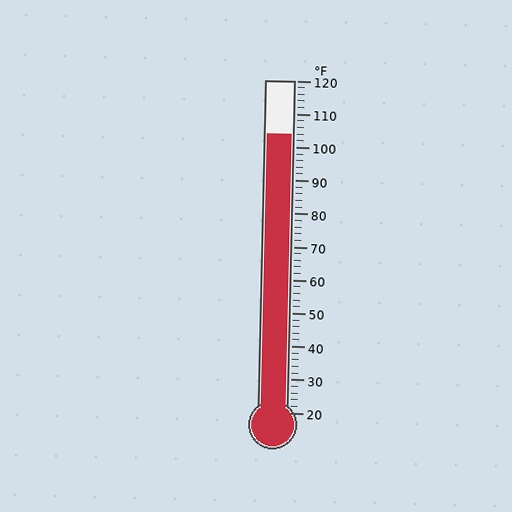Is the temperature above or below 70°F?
The temperature is above 70°F.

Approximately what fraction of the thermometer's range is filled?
The thermometer is filled to approximately 85% of its range.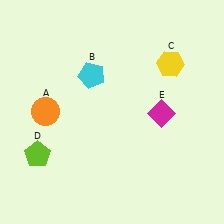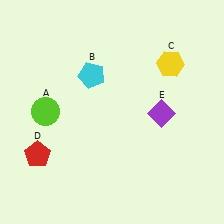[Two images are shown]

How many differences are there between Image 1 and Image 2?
There are 3 differences between the two images.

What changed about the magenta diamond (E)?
In Image 1, E is magenta. In Image 2, it changed to purple.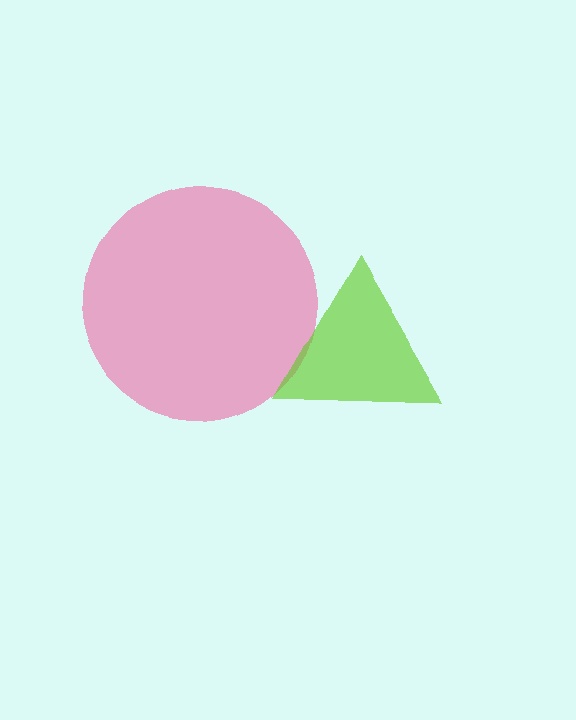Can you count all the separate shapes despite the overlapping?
Yes, there are 2 separate shapes.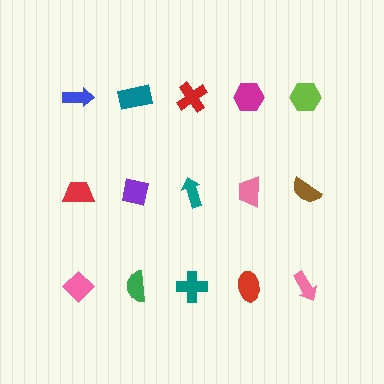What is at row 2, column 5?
A brown semicircle.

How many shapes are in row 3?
5 shapes.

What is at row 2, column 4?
A pink trapezoid.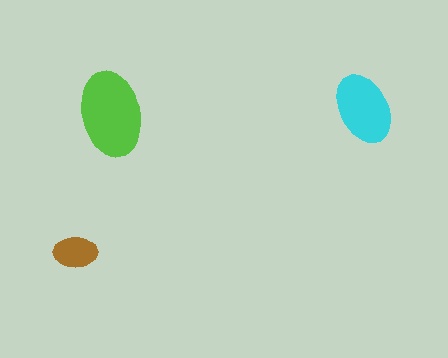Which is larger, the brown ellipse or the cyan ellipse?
The cyan one.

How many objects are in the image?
There are 3 objects in the image.